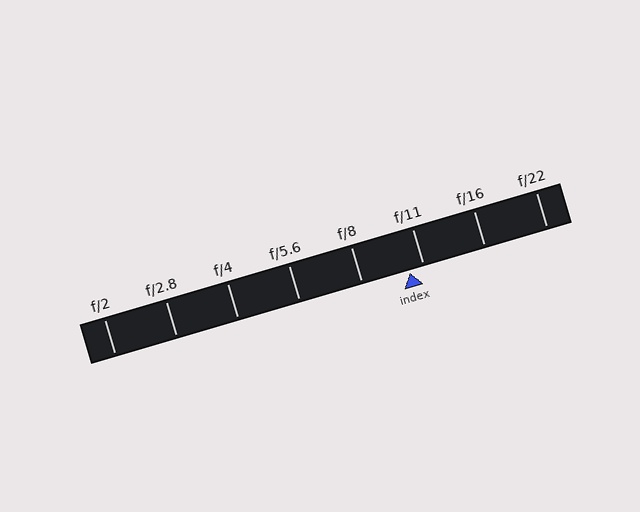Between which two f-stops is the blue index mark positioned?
The index mark is between f/8 and f/11.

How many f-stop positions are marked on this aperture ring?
There are 8 f-stop positions marked.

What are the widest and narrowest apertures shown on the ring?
The widest aperture shown is f/2 and the narrowest is f/22.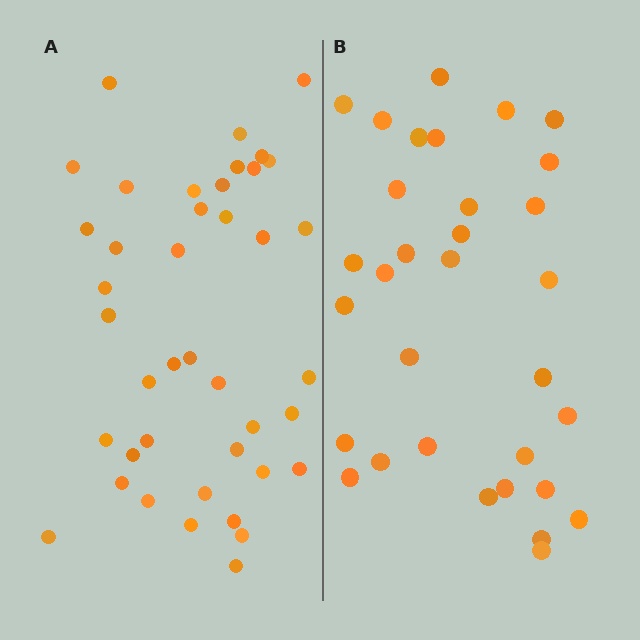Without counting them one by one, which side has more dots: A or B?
Region A (the left region) has more dots.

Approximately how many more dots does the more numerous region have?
Region A has roughly 8 or so more dots than region B.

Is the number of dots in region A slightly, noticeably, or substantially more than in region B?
Region A has noticeably more, but not dramatically so. The ratio is roughly 1.3 to 1.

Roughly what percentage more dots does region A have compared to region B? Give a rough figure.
About 30% more.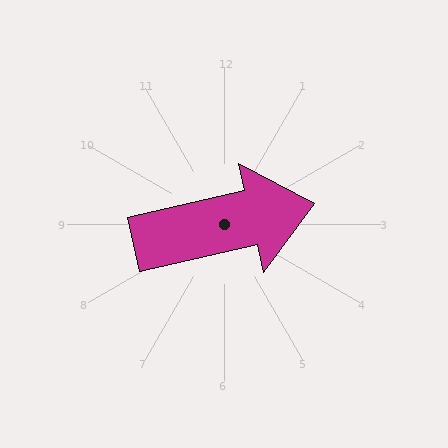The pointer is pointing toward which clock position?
Roughly 3 o'clock.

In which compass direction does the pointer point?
East.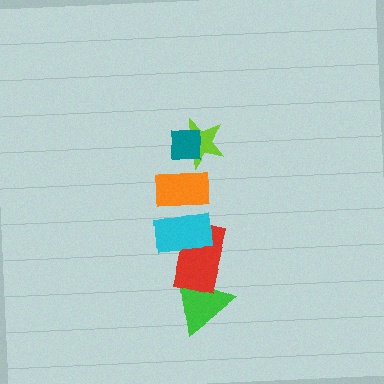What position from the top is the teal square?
The teal square is 1st from the top.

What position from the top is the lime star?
The lime star is 2nd from the top.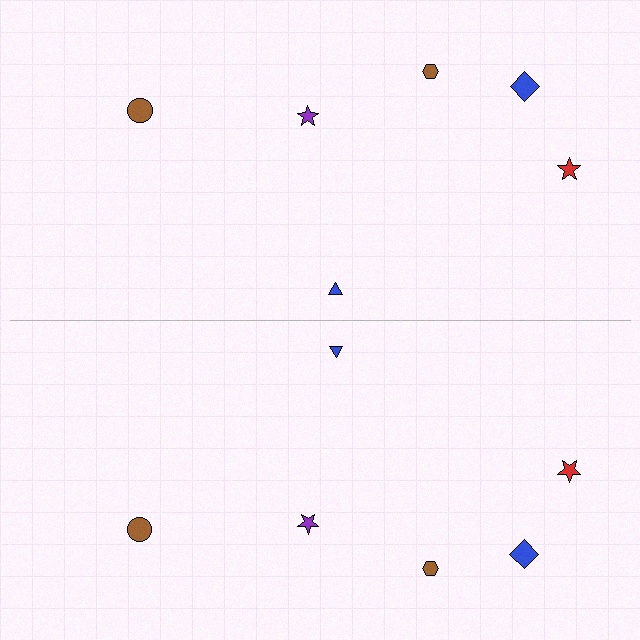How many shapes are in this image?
There are 12 shapes in this image.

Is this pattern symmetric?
Yes, this pattern has bilateral (reflection) symmetry.